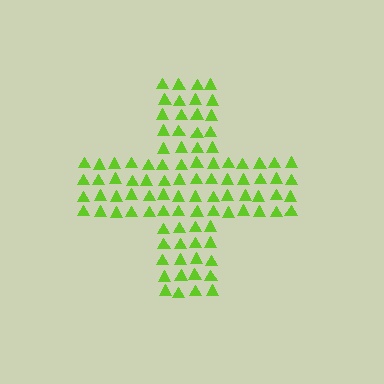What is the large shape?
The large shape is a cross.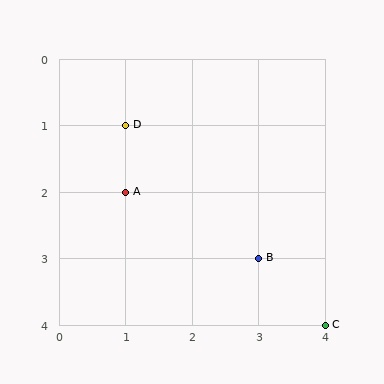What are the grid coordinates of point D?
Point D is at grid coordinates (1, 1).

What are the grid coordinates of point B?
Point B is at grid coordinates (3, 3).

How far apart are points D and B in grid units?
Points D and B are 2 columns and 2 rows apart (about 2.8 grid units diagonally).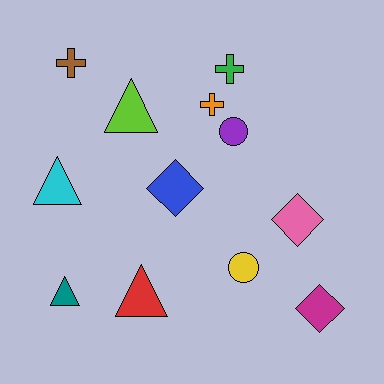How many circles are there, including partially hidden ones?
There are 2 circles.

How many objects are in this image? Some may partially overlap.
There are 12 objects.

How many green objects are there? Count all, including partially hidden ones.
There is 1 green object.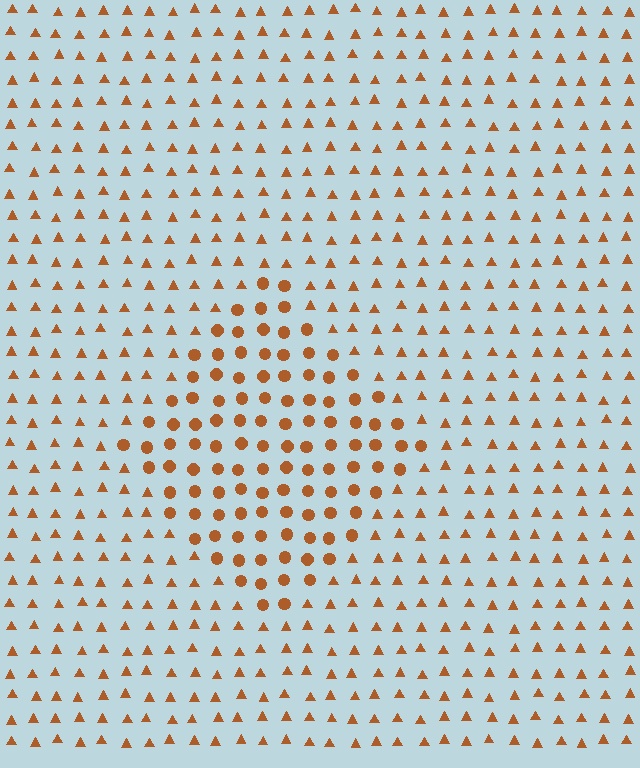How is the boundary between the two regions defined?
The boundary is defined by a change in element shape: circles inside vs. triangles outside. All elements share the same color and spacing.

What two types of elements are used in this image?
The image uses circles inside the diamond region and triangles outside it.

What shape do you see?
I see a diamond.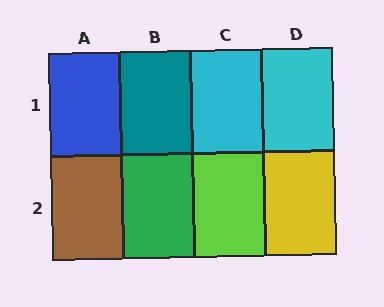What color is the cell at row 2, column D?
Yellow.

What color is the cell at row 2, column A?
Brown.